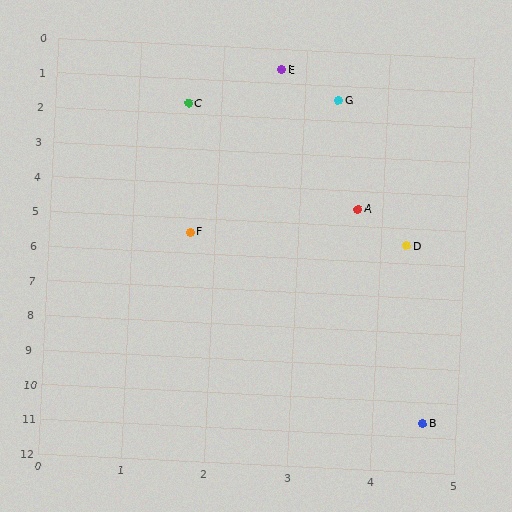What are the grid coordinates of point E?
Point E is at approximately (2.7, 0.6).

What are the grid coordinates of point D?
Point D is at approximately (4.3, 5.5).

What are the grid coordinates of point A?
Point A is at approximately (3.7, 4.5).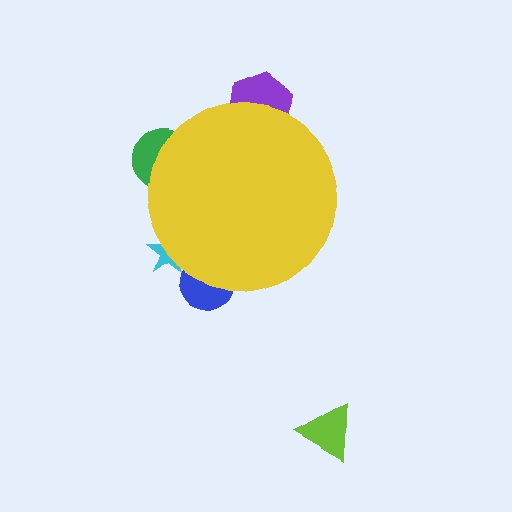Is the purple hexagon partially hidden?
Yes, the purple hexagon is partially hidden behind the yellow circle.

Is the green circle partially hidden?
Yes, the green circle is partially hidden behind the yellow circle.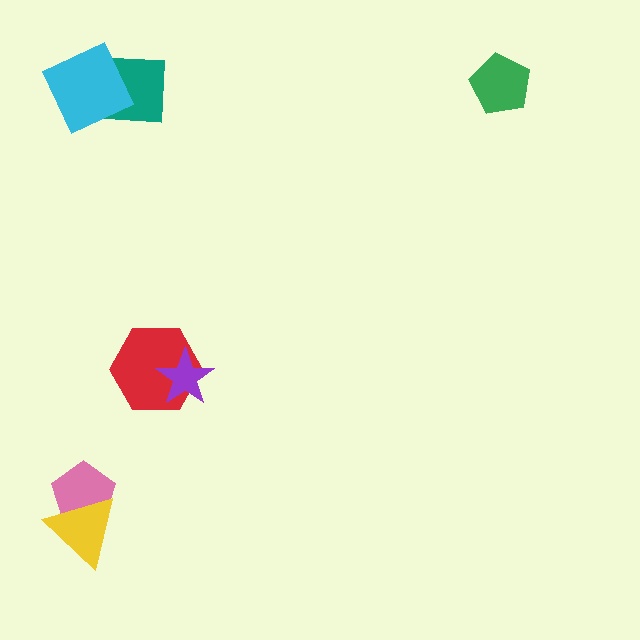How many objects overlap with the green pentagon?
0 objects overlap with the green pentagon.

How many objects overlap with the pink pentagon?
1 object overlaps with the pink pentagon.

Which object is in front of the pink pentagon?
The yellow triangle is in front of the pink pentagon.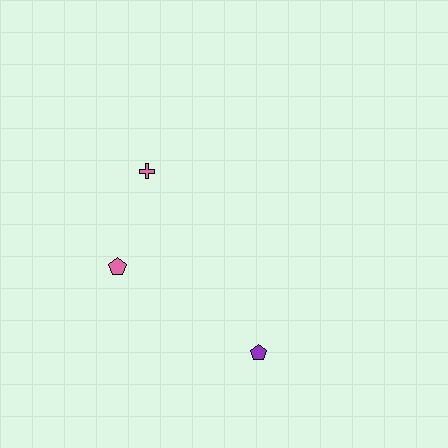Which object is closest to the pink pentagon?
The pink cross is closest to the pink pentagon.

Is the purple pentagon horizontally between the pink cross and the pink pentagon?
No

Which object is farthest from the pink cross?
The purple pentagon is farthest from the pink cross.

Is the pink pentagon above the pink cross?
No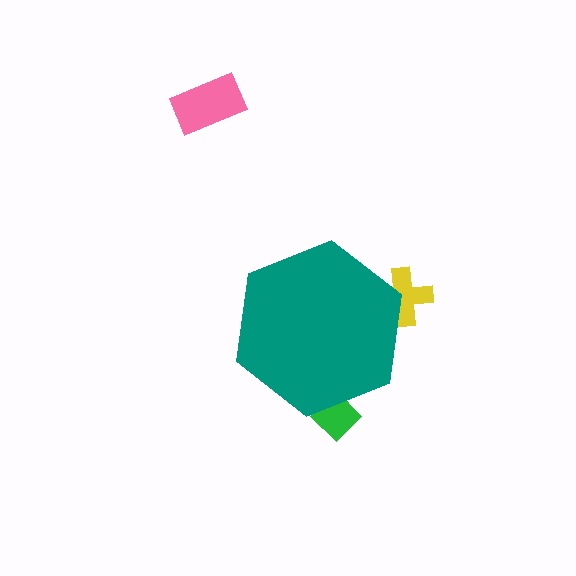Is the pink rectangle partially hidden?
No, the pink rectangle is fully visible.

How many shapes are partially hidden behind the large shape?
2 shapes are partially hidden.